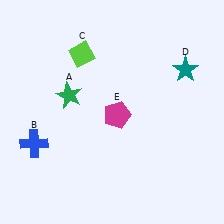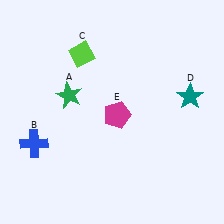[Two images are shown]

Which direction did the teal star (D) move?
The teal star (D) moved down.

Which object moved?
The teal star (D) moved down.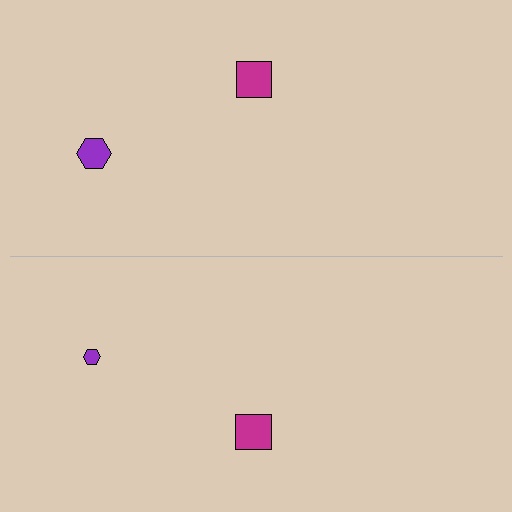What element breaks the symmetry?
The purple hexagon on the bottom side has a different size than its mirror counterpart.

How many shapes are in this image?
There are 4 shapes in this image.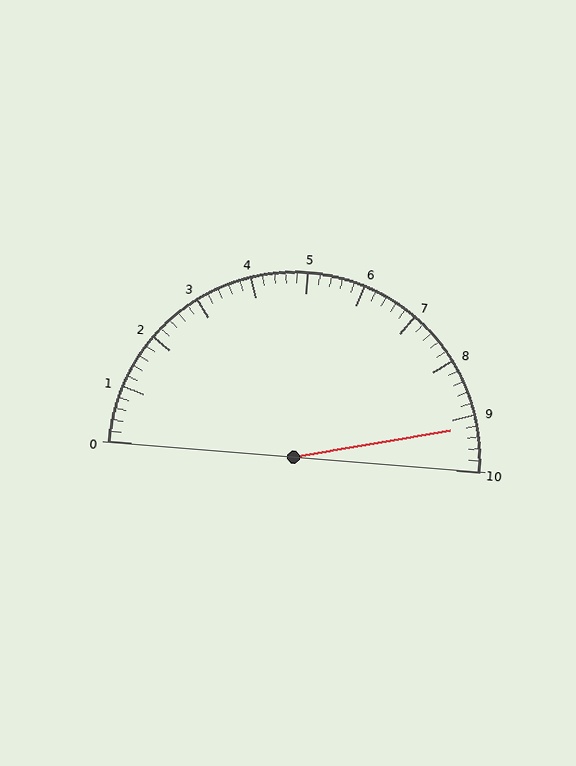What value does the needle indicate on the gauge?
The needle indicates approximately 9.2.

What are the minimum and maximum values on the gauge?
The gauge ranges from 0 to 10.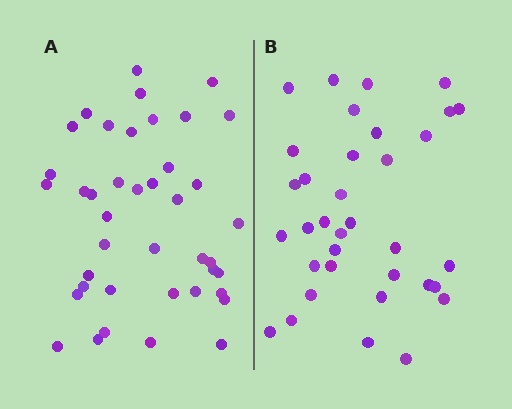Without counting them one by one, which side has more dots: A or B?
Region A (the left region) has more dots.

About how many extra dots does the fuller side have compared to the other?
Region A has about 6 more dots than region B.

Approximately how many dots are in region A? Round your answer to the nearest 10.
About 40 dots. (The exact count is 41, which rounds to 40.)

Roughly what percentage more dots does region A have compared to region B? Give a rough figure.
About 15% more.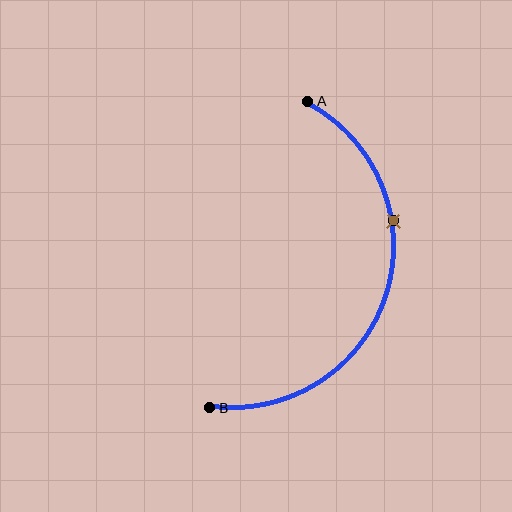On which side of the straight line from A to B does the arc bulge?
The arc bulges to the right of the straight line connecting A and B.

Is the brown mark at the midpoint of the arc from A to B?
No. The brown mark lies on the arc but is closer to endpoint A. The arc midpoint would be at the point on the curve equidistant along the arc from both A and B.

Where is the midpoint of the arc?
The arc midpoint is the point on the curve farthest from the straight line joining A and B. It sits to the right of that line.